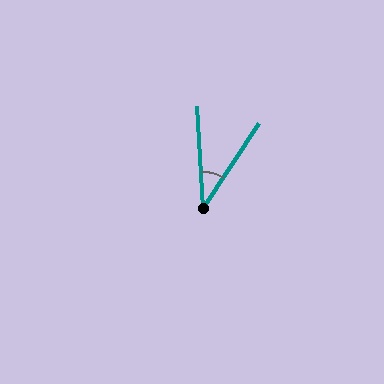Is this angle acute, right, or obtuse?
It is acute.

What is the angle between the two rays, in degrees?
Approximately 37 degrees.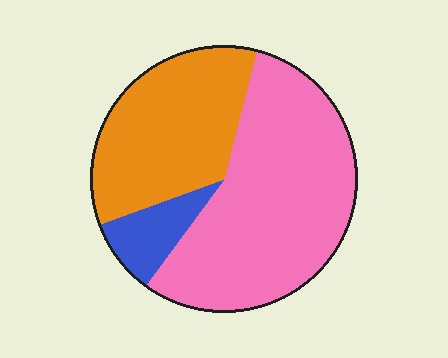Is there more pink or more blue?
Pink.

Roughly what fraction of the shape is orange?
Orange takes up about one third (1/3) of the shape.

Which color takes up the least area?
Blue, at roughly 10%.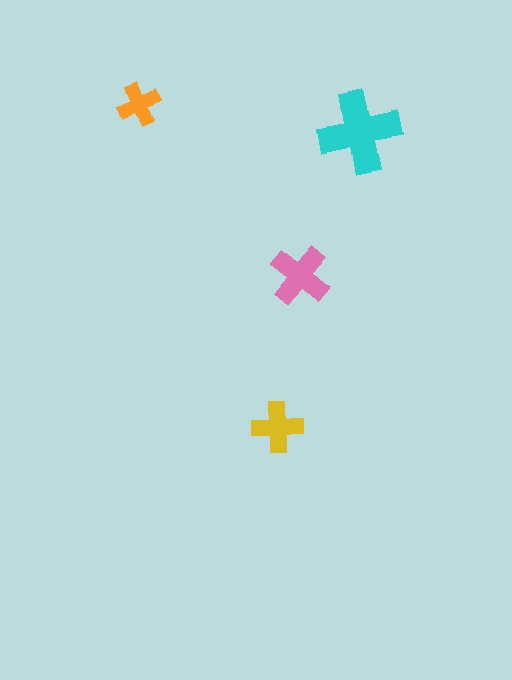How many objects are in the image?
There are 4 objects in the image.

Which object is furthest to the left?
The orange cross is leftmost.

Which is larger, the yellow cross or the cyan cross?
The cyan one.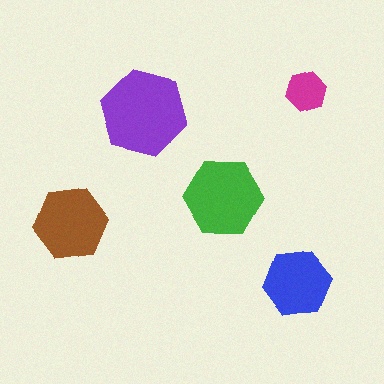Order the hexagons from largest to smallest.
the purple one, the green one, the brown one, the blue one, the magenta one.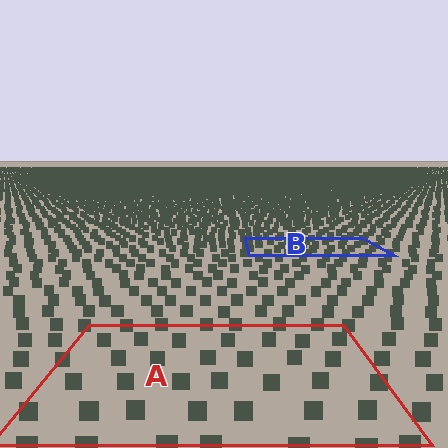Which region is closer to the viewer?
Region A is closer. The texture elements there are larger and more spread out.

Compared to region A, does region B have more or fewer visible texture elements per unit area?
Region B has more texture elements per unit area — they are packed more densely because it is farther away.